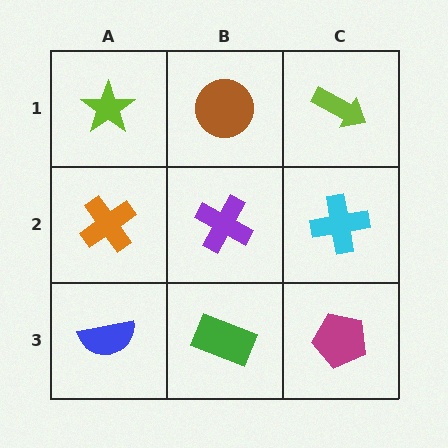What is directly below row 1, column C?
A cyan cross.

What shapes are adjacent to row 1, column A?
An orange cross (row 2, column A), a brown circle (row 1, column B).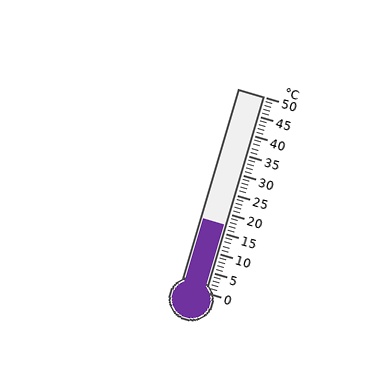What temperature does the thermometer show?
The thermometer shows approximately 17°C.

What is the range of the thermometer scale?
The thermometer scale ranges from 0°C to 50°C.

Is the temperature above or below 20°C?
The temperature is below 20°C.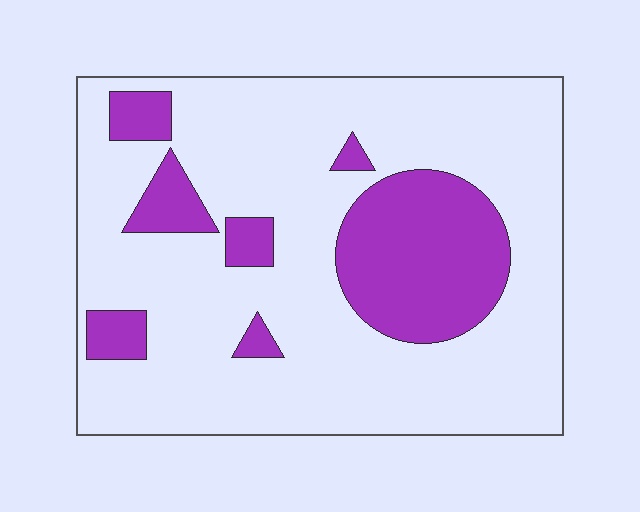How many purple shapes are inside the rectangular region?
7.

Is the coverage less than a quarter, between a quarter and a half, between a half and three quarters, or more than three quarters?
Less than a quarter.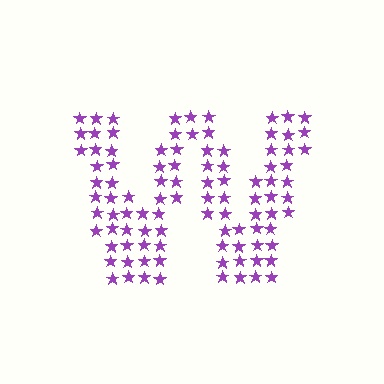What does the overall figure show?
The overall figure shows the letter W.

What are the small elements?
The small elements are stars.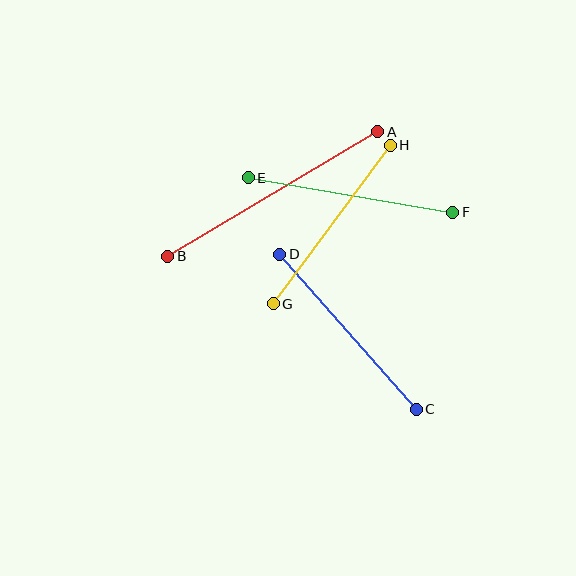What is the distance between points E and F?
The distance is approximately 207 pixels.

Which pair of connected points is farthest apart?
Points A and B are farthest apart.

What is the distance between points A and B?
The distance is approximately 244 pixels.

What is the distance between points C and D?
The distance is approximately 206 pixels.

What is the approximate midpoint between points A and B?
The midpoint is at approximately (273, 194) pixels.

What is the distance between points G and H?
The distance is approximately 197 pixels.